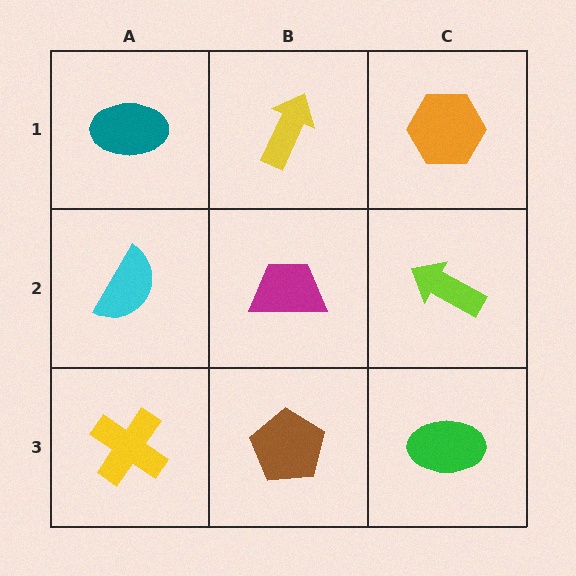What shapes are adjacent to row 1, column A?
A cyan semicircle (row 2, column A), a yellow arrow (row 1, column B).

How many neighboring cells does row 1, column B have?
3.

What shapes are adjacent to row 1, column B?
A magenta trapezoid (row 2, column B), a teal ellipse (row 1, column A), an orange hexagon (row 1, column C).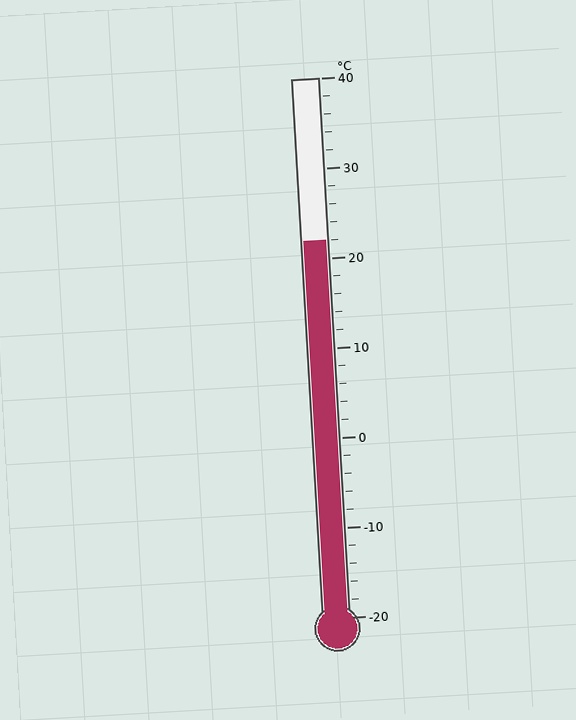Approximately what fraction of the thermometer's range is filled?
The thermometer is filled to approximately 70% of its range.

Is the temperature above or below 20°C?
The temperature is above 20°C.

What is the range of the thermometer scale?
The thermometer scale ranges from -20°C to 40°C.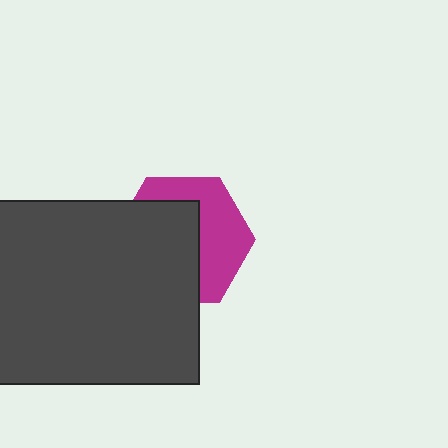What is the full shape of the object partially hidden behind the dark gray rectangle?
The partially hidden object is a magenta hexagon.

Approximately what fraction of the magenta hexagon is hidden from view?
Roughly 55% of the magenta hexagon is hidden behind the dark gray rectangle.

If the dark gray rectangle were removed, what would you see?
You would see the complete magenta hexagon.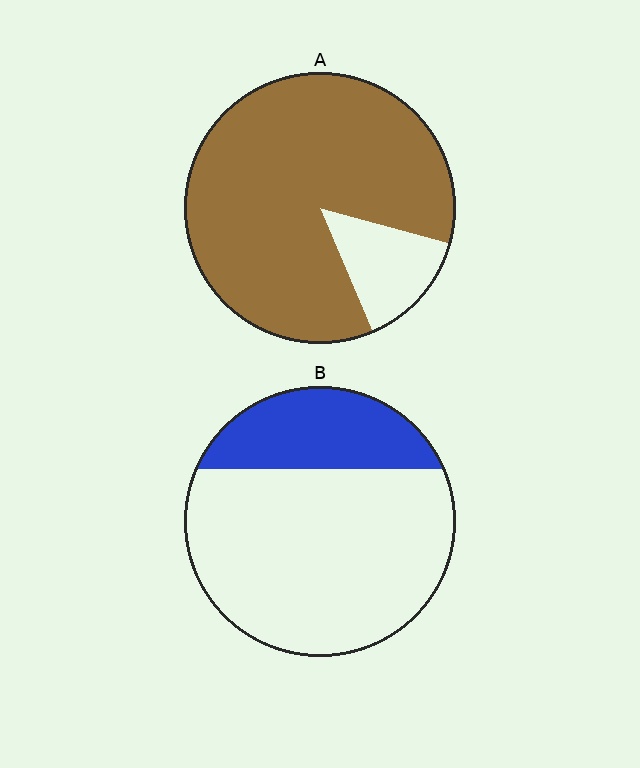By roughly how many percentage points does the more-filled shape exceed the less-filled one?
By roughly 60 percentage points (A over B).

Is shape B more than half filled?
No.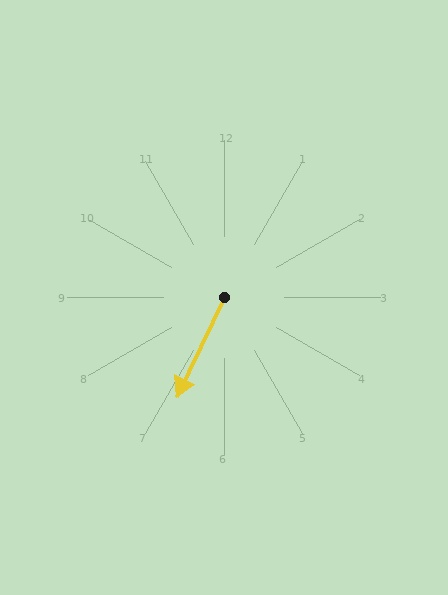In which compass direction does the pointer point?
Southwest.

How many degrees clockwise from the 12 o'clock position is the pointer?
Approximately 205 degrees.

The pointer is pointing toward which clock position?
Roughly 7 o'clock.